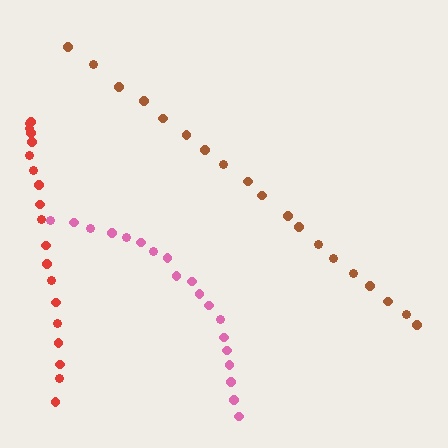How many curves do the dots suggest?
There are 3 distinct paths.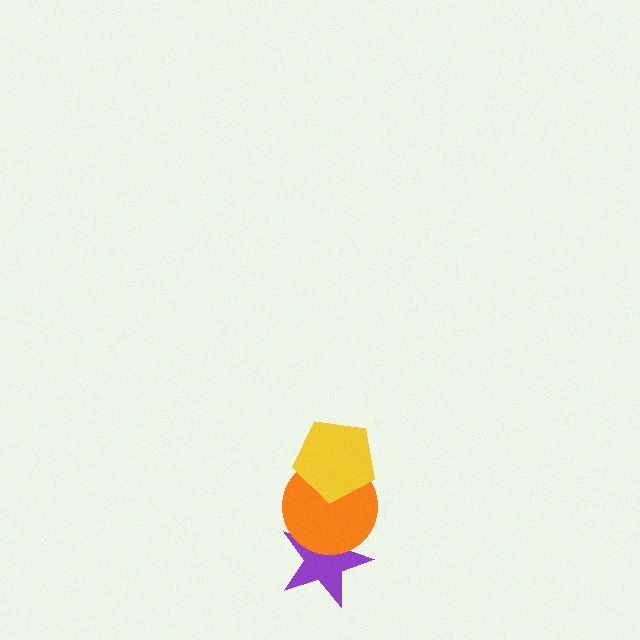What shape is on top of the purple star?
The orange circle is on top of the purple star.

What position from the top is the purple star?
The purple star is 3rd from the top.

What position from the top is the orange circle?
The orange circle is 2nd from the top.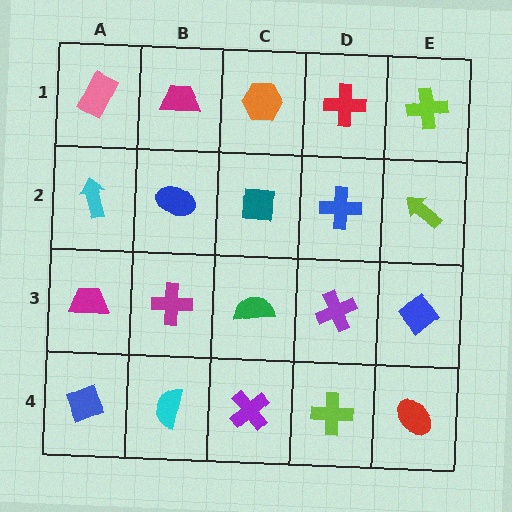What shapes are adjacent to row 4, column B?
A magenta cross (row 3, column B), a blue diamond (row 4, column A), a purple cross (row 4, column C).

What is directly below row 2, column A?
A magenta trapezoid.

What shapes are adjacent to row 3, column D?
A blue cross (row 2, column D), a lime cross (row 4, column D), a green semicircle (row 3, column C), a blue diamond (row 3, column E).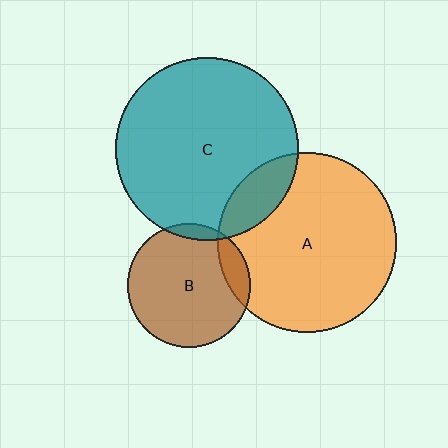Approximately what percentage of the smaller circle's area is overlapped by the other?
Approximately 10%.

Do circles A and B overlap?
Yes.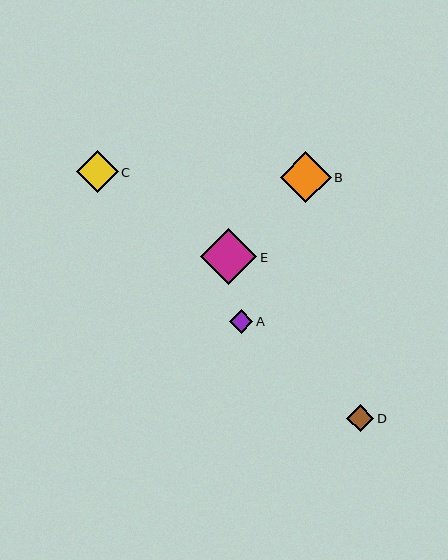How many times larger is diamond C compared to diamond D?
Diamond C is approximately 1.5 times the size of diamond D.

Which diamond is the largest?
Diamond E is the largest with a size of approximately 56 pixels.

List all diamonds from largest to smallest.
From largest to smallest: E, B, C, D, A.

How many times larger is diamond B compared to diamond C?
Diamond B is approximately 1.2 times the size of diamond C.